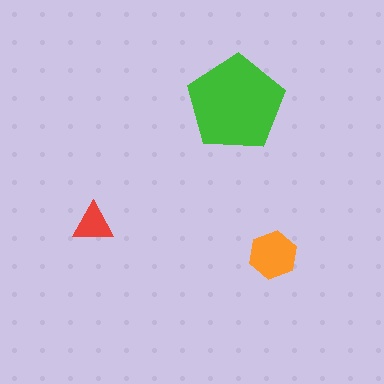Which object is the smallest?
The red triangle.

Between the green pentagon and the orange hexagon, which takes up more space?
The green pentagon.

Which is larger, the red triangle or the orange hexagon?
The orange hexagon.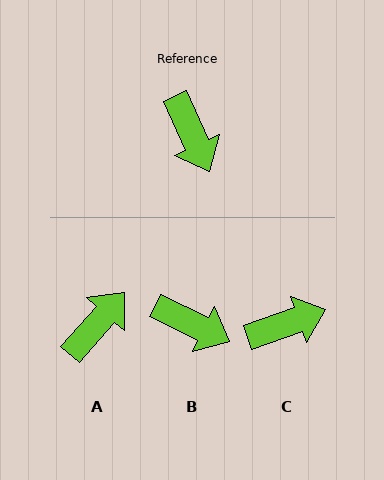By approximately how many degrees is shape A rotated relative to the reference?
Approximately 114 degrees counter-clockwise.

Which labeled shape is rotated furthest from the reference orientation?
A, about 114 degrees away.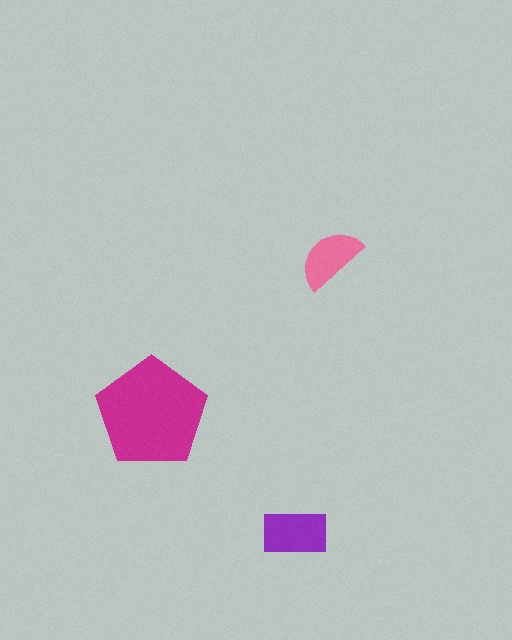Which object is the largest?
The magenta pentagon.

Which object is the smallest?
The pink semicircle.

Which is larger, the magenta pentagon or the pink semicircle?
The magenta pentagon.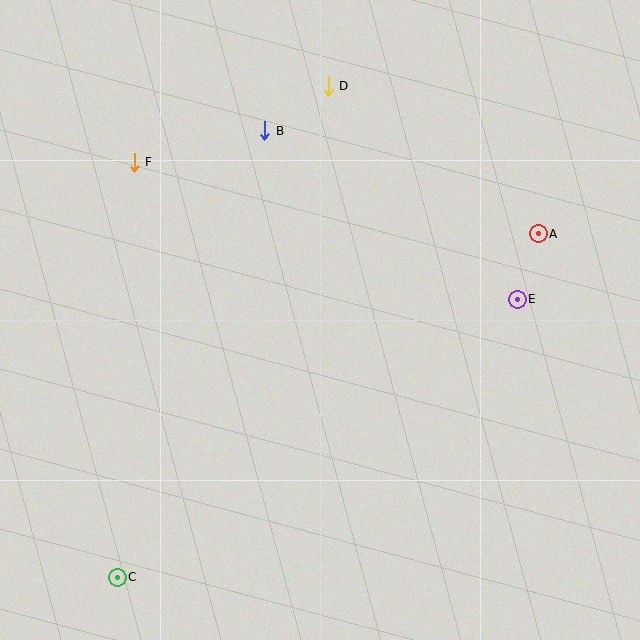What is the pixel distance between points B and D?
The distance between B and D is 77 pixels.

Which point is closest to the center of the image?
Point B at (265, 131) is closest to the center.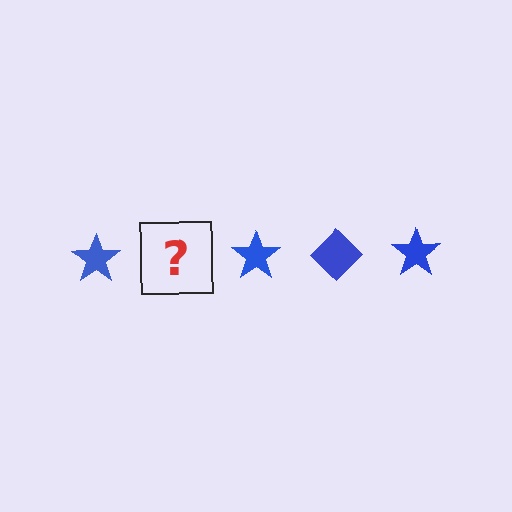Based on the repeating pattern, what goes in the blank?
The blank should be a blue diamond.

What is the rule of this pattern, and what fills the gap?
The rule is that the pattern cycles through star, diamond shapes in blue. The gap should be filled with a blue diamond.